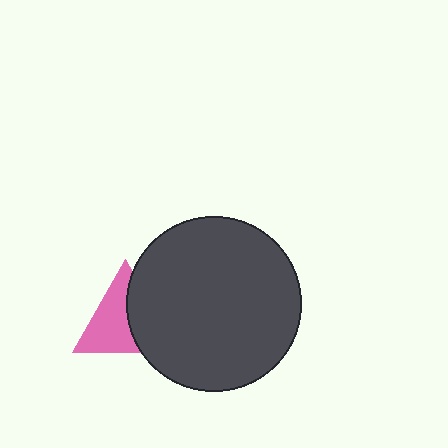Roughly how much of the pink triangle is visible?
About half of it is visible (roughly 57%).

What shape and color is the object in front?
The object in front is a dark gray circle.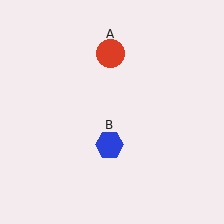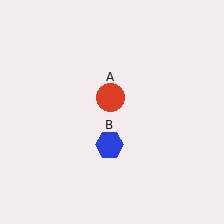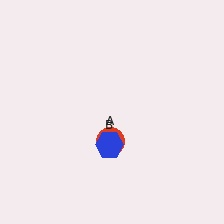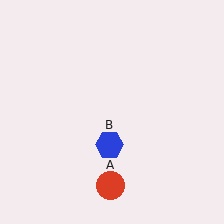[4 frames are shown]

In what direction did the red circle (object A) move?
The red circle (object A) moved down.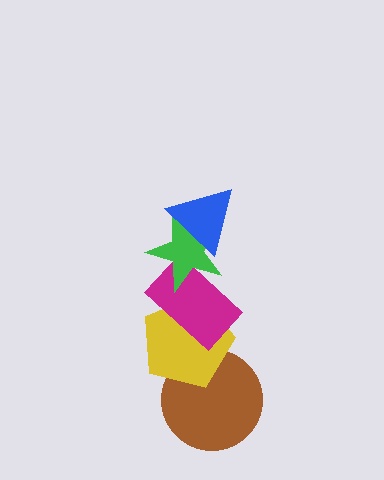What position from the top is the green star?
The green star is 2nd from the top.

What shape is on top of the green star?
The blue triangle is on top of the green star.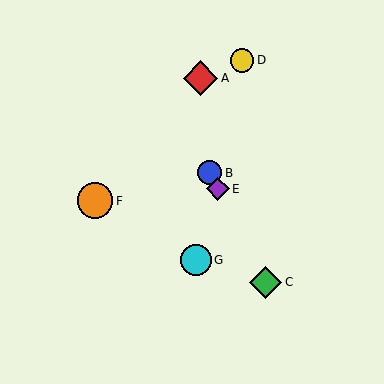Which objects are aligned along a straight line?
Objects B, C, E are aligned along a straight line.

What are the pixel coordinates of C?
Object C is at (266, 282).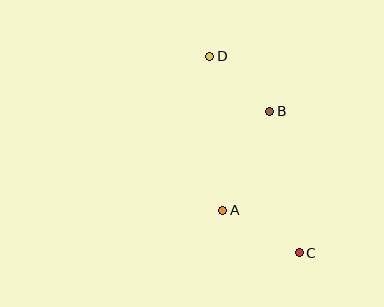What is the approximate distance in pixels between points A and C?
The distance between A and C is approximately 88 pixels.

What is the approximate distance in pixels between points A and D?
The distance between A and D is approximately 155 pixels.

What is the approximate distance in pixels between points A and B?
The distance between A and B is approximately 110 pixels.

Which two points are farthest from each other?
Points C and D are farthest from each other.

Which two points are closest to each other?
Points B and D are closest to each other.